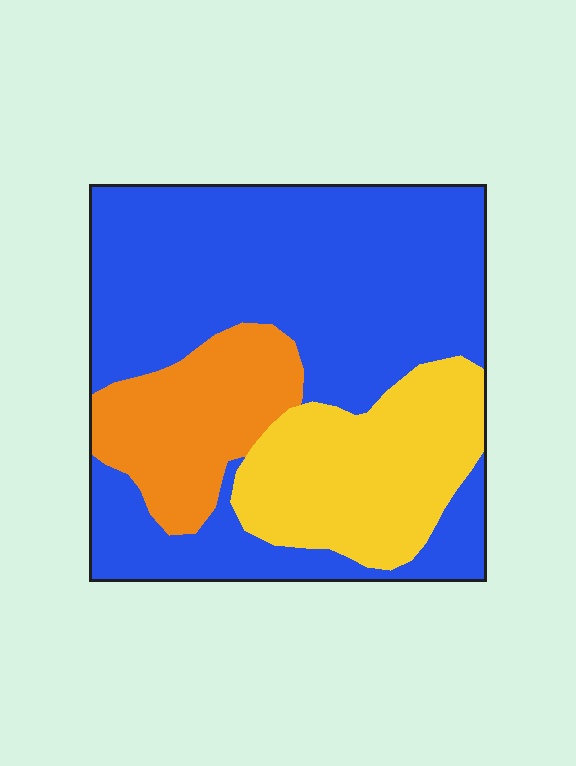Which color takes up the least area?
Orange, at roughly 15%.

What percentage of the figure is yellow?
Yellow takes up between a sixth and a third of the figure.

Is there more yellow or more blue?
Blue.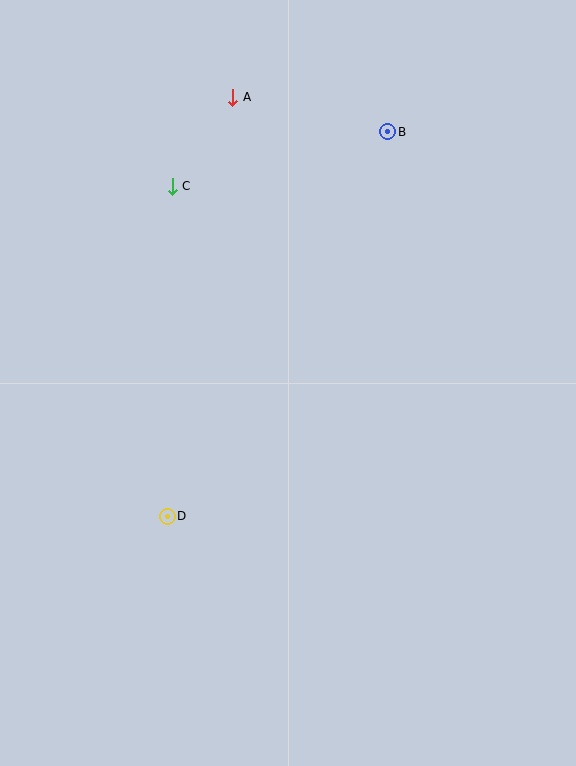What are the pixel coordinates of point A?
Point A is at (233, 97).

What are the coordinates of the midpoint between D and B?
The midpoint between D and B is at (277, 324).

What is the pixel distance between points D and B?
The distance between D and B is 443 pixels.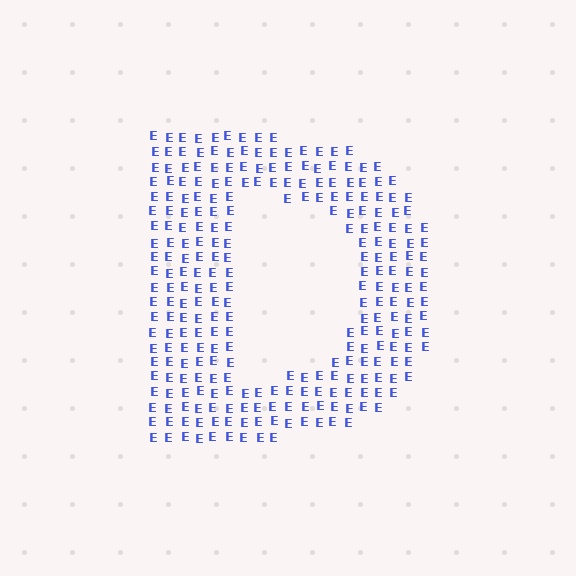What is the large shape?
The large shape is the letter D.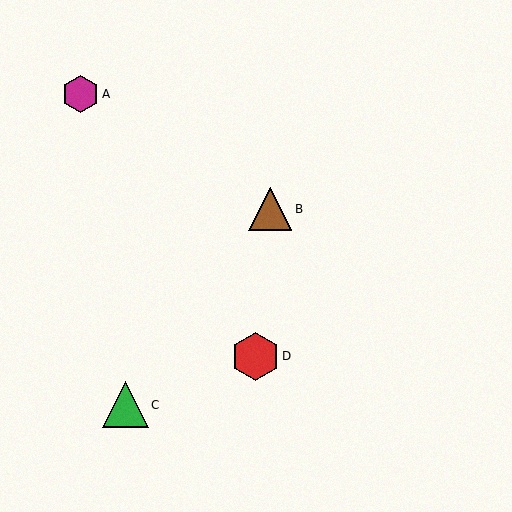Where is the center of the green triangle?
The center of the green triangle is at (125, 405).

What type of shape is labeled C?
Shape C is a green triangle.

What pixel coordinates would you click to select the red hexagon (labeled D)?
Click at (255, 356) to select the red hexagon D.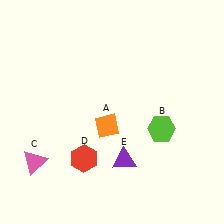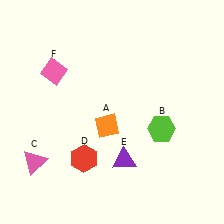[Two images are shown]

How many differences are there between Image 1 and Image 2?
There is 1 difference between the two images.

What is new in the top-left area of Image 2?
A pink diamond (F) was added in the top-left area of Image 2.